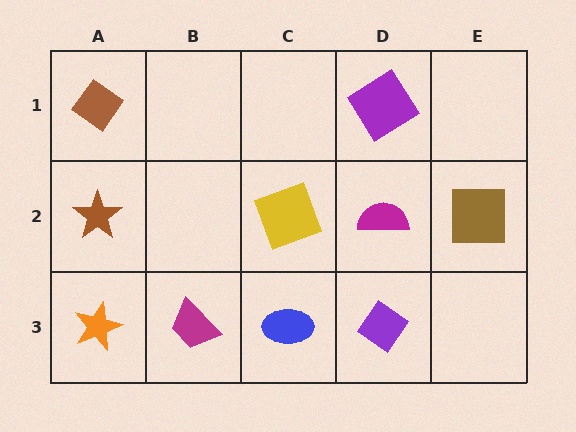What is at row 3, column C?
A blue ellipse.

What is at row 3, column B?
A magenta trapezoid.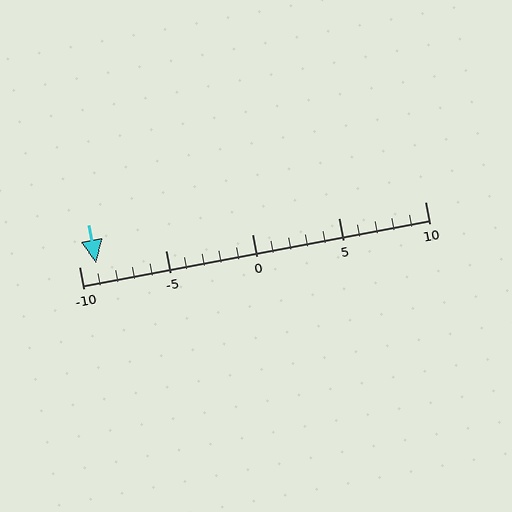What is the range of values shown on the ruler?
The ruler shows values from -10 to 10.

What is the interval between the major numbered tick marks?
The major tick marks are spaced 5 units apart.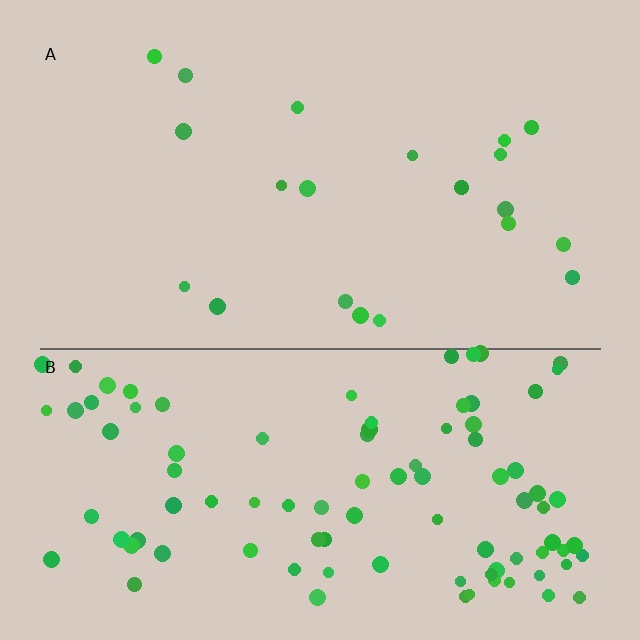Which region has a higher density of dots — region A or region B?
B (the bottom).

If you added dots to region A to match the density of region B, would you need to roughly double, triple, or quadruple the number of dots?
Approximately quadruple.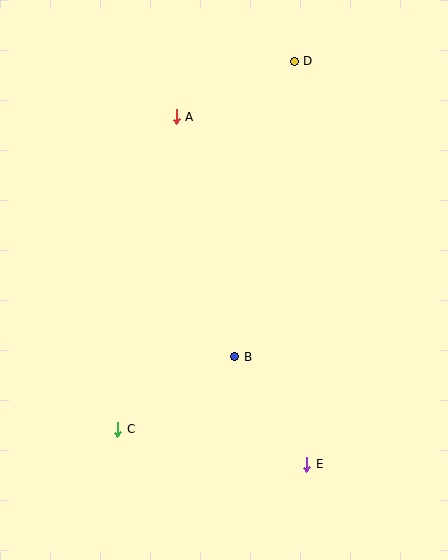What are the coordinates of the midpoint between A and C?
The midpoint between A and C is at (147, 273).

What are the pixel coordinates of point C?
Point C is at (118, 429).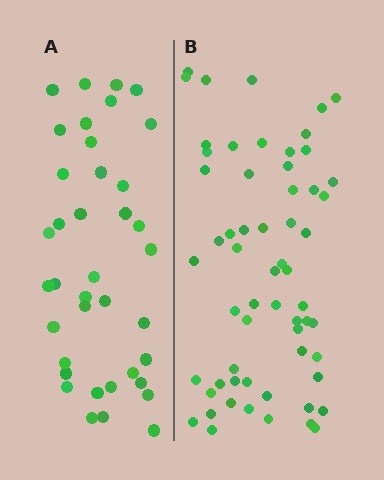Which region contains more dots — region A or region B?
Region B (the right region) has more dots.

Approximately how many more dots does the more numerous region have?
Region B has approximately 20 more dots than region A.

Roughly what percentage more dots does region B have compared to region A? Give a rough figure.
About 60% more.